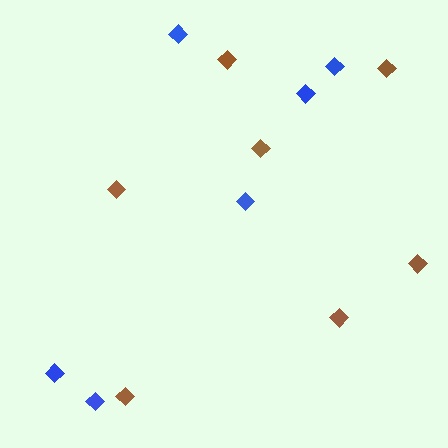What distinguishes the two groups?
There are 2 groups: one group of brown diamonds (7) and one group of blue diamonds (6).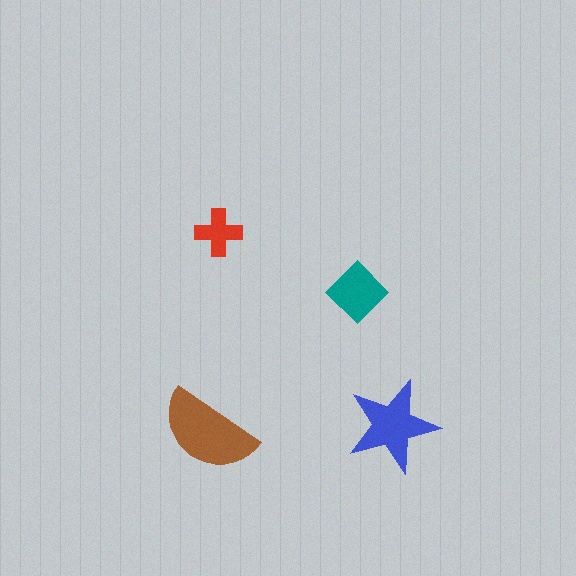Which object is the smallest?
The red cross.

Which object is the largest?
The brown semicircle.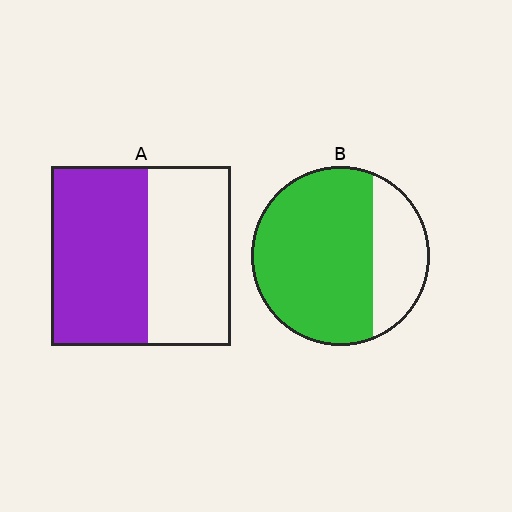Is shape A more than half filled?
Roughly half.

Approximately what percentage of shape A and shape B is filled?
A is approximately 55% and B is approximately 75%.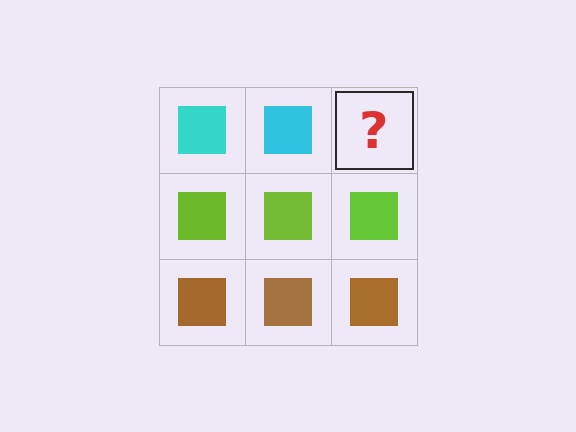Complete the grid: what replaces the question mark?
The question mark should be replaced with a cyan square.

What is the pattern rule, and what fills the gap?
The rule is that each row has a consistent color. The gap should be filled with a cyan square.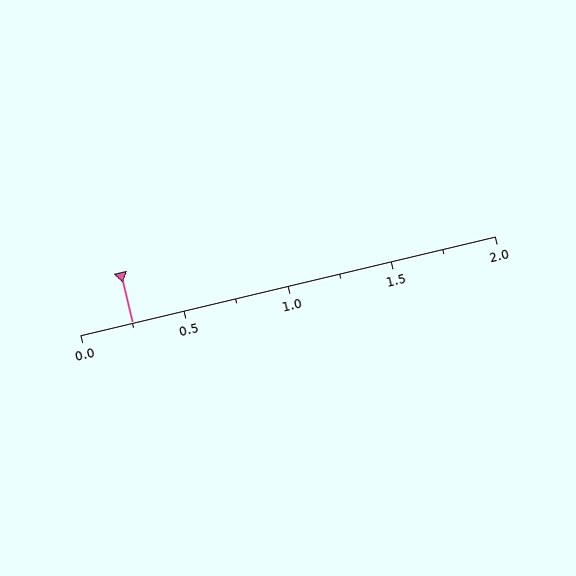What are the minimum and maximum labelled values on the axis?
The axis runs from 0.0 to 2.0.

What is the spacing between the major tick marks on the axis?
The major ticks are spaced 0.5 apart.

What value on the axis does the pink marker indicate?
The marker indicates approximately 0.25.